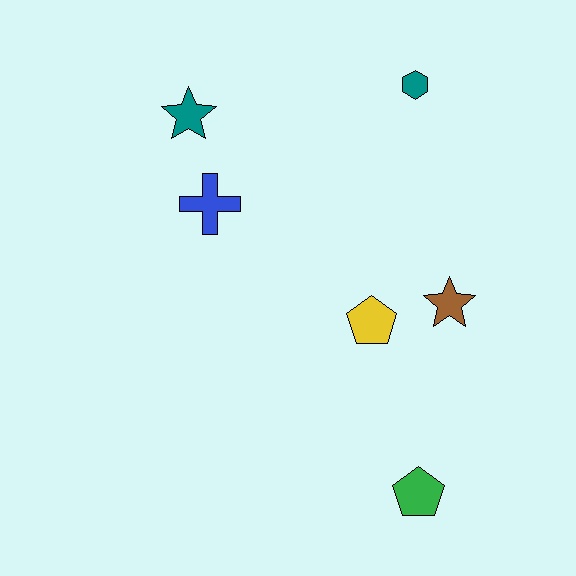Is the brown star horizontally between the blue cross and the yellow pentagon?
No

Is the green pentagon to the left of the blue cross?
No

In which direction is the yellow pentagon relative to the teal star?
The yellow pentagon is below the teal star.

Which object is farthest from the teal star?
The green pentagon is farthest from the teal star.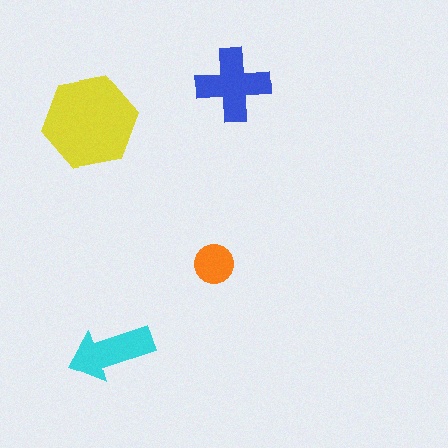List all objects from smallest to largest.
The orange circle, the cyan arrow, the blue cross, the yellow hexagon.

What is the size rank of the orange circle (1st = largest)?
4th.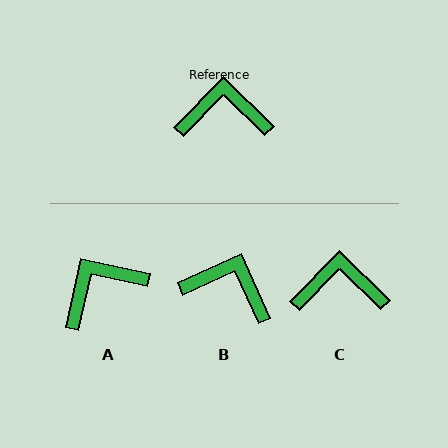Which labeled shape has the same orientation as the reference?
C.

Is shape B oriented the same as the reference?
No, it is off by about 21 degrees.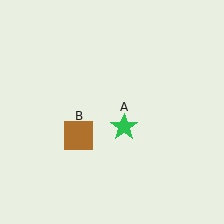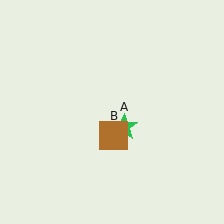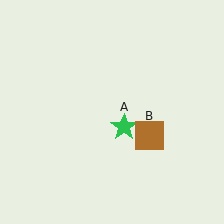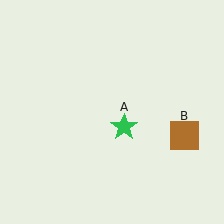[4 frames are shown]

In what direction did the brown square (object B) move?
The brown square (object B) moved right.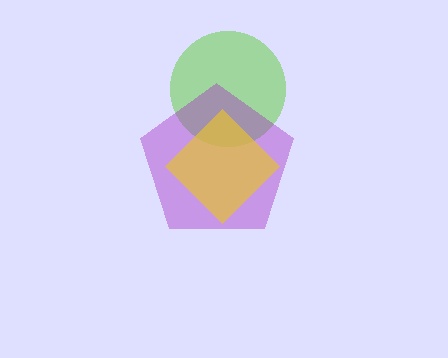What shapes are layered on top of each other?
The layered shapes are: a lime circle, a purple pentagon, a yellow diamond.